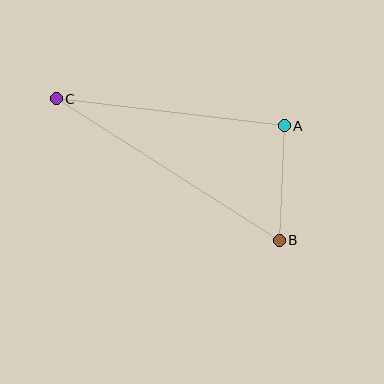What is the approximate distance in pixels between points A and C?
The distance between A and C is approximately 230 pixels.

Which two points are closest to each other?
Points A and B are closest to each other.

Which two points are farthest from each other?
Points B and C are farthest from each other.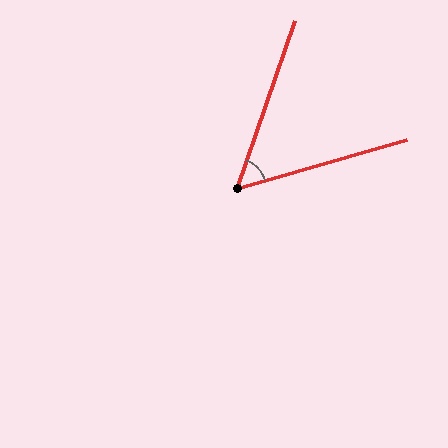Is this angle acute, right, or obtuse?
It is acute.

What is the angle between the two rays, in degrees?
Approximately 55 degrees.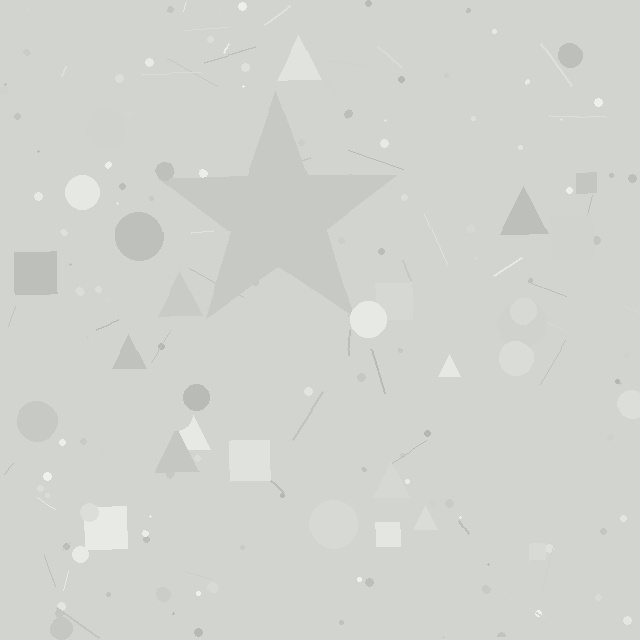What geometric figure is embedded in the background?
A star is embedded in the background.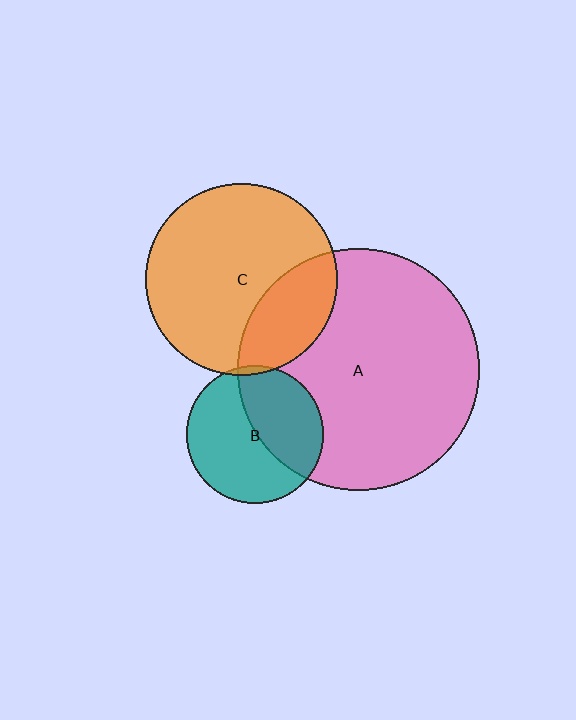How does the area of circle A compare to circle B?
Approximately 3.1 times.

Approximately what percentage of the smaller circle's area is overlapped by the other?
Approximately 5%.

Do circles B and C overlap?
Yes.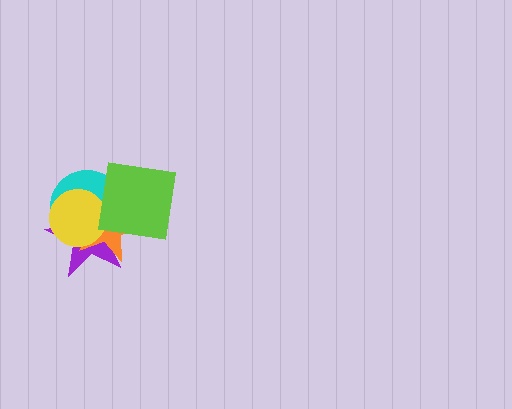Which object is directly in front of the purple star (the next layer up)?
The cyan circle is directly in front of the purple star.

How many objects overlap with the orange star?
4 objects overlap with the orange star.